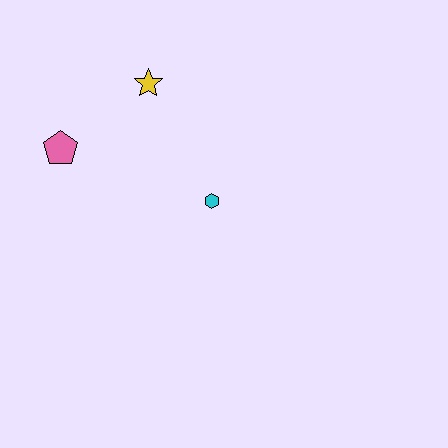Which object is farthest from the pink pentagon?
The cyan hexagon is farthest from the pink pentagon.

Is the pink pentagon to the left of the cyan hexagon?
Yes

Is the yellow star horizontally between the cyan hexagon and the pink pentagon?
Yes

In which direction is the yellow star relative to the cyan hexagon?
The yellow star is above the cyan hexagon.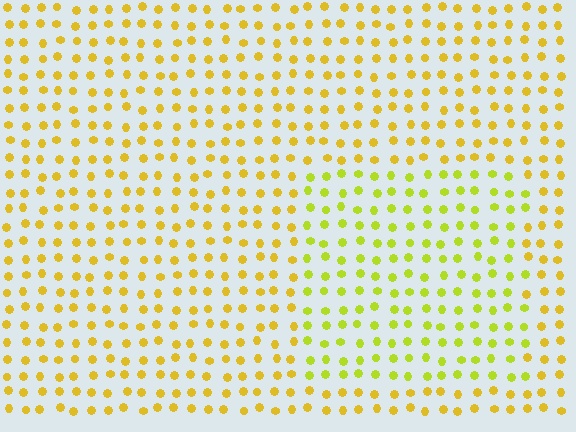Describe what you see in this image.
The image is filled with small yellow elements in a uniform arrangement. A rectangle-shaped region is visible where the elements are tinted to a slightly different hue, forming a subtle color boundary.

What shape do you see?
I see a rectangle.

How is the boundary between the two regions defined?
The boundary is defined purely by a slight shift in hue (about 26 degrees). Spacing, size, and orientation are identical on both sides.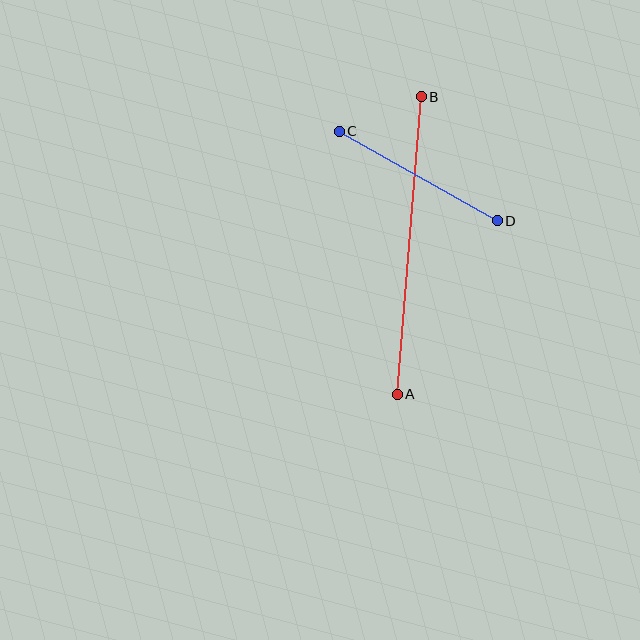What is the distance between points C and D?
The distance is approximately 182 pixels.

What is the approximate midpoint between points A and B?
The midpoint is at approximately (409, 246) pixels.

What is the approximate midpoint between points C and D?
The midpoint is at approximately (418, 176) pixels.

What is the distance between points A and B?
The distance is approximately 299 pixels.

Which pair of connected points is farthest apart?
Points A and B are farthest apart.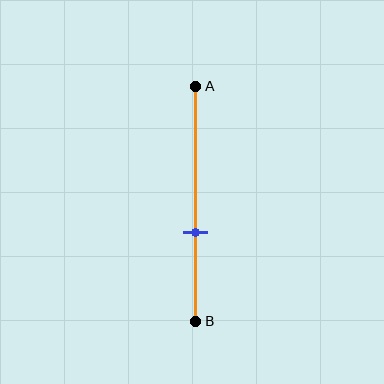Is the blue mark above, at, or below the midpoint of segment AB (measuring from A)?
The blue mark is below the midpoint of segment AB.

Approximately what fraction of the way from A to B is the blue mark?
The blue mark is approximately 60% of the way from A to B.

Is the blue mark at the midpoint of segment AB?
No, the mark is at about 60% from A, not at the 50% midpoint.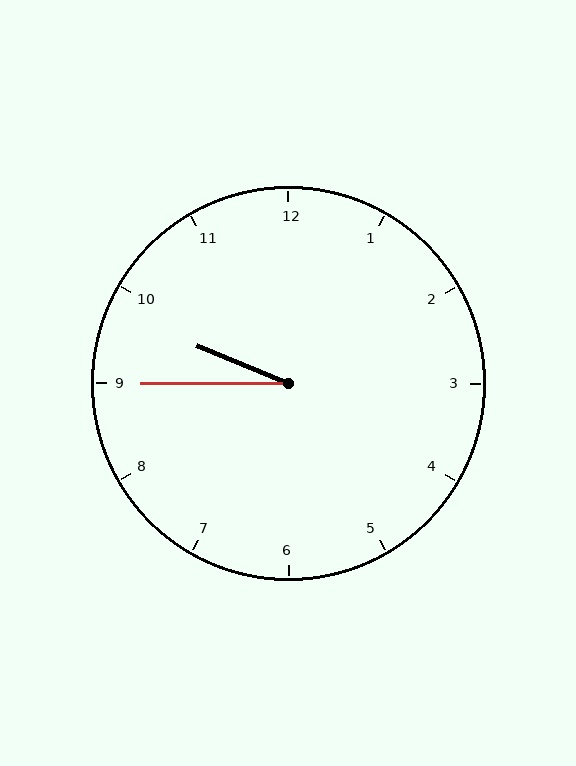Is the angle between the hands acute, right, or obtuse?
It is acute.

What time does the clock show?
9:45.